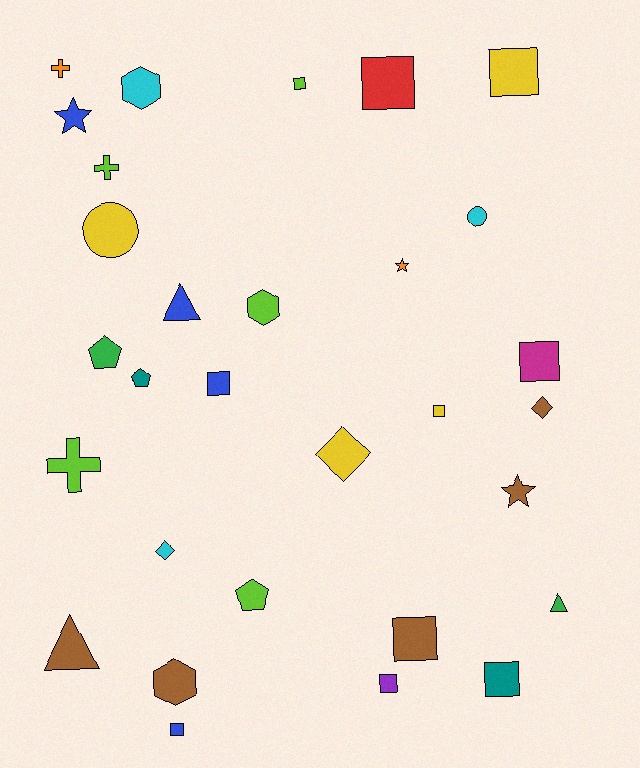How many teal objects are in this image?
There are 2 teal objects.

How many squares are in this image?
There are 10 squares.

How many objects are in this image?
There are 30 objects.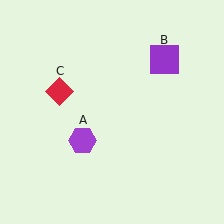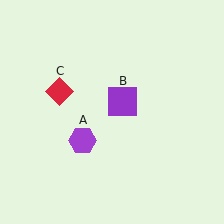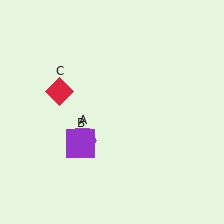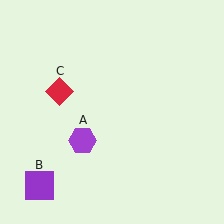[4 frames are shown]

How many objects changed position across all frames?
1 object changed position: purple square (object B).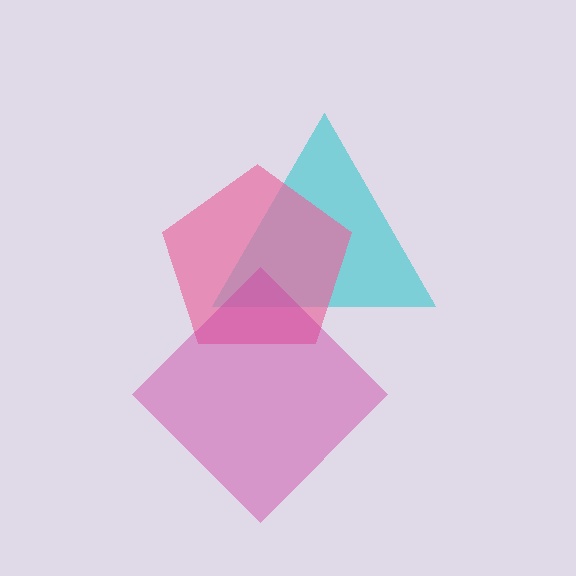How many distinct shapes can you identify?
There are 3 distinct shapes: a cyan triangle, a pink pentagon, a magenta diamond.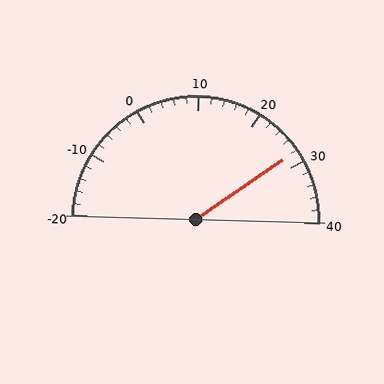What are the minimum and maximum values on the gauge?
The gauge ranges from -20 to 40.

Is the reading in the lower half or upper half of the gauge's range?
The reading is in the upper half of the range (-20 to 40).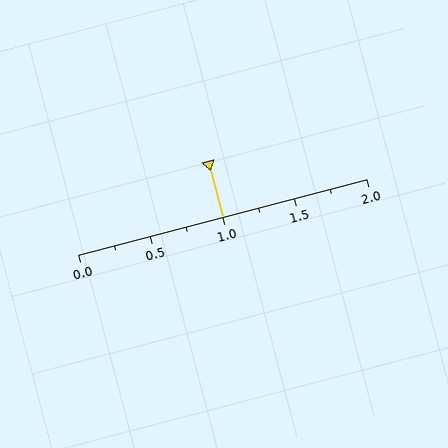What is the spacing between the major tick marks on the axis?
The major ticks are spaced 0.5 apart.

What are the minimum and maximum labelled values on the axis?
The axis runs from 0.0 to 2.0.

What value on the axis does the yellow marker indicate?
The marker indicates approximately 1.